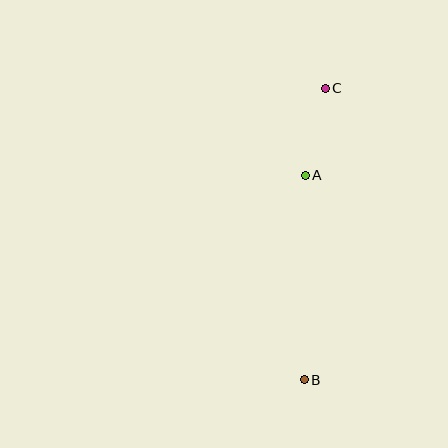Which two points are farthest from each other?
Points B and C are farthest from each other.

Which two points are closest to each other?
Points A and C are closest to each other.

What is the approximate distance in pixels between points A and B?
The distance between A and B is approximately 205 pixels.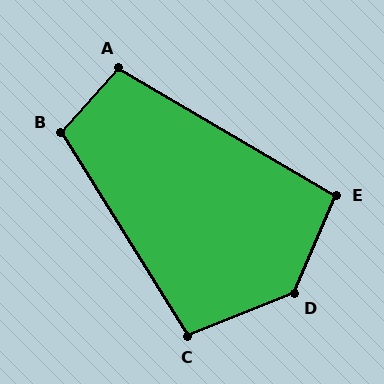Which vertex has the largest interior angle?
D, at approximately 135 degrees.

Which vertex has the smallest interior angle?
E, at approximately 97 degrees.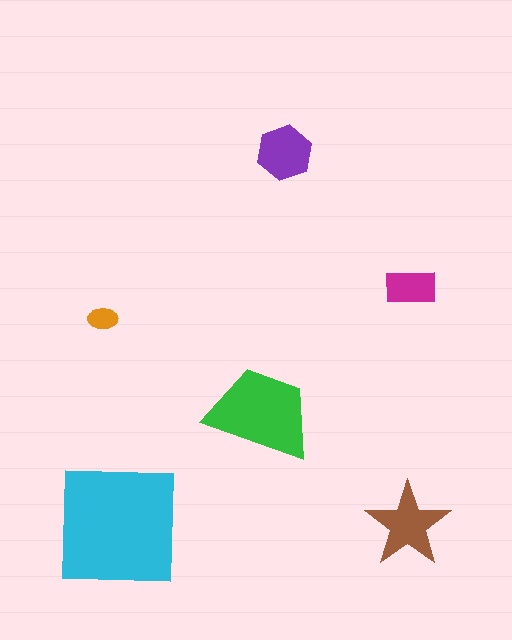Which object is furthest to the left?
The orange ellipse is leftmost.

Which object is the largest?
The cyan square.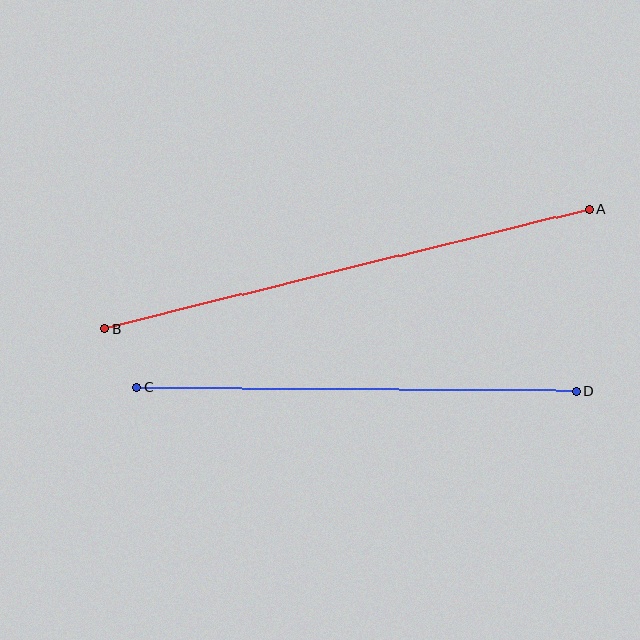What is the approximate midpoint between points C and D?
The midpoint is at approximately (356, 389) pixels.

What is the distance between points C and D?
The distance is approximately 440 pixels.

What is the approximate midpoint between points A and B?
The midpoint is at approximately (347, 269) pixels.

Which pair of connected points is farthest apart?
Points A and B are farthest apart.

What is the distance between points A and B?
The distance is approximately 499 pixels.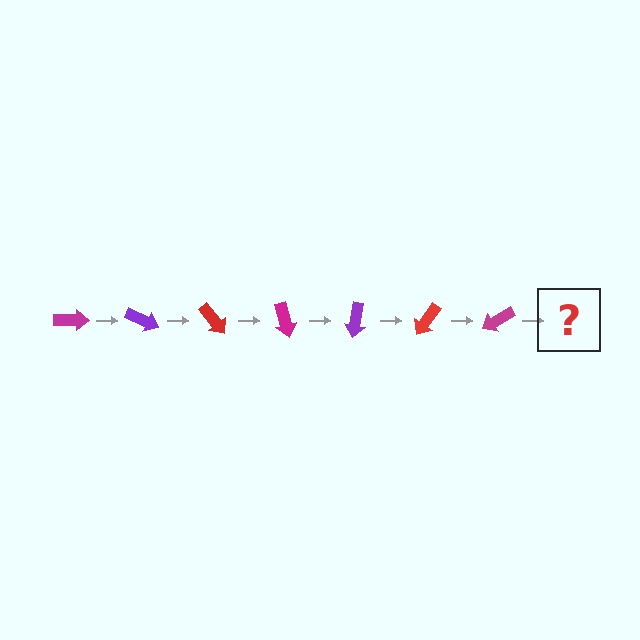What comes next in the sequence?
The next element should be a purple arrow, rotated 175 degrees from the start.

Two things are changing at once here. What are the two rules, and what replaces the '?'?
The two rules are that it rotates 25 degrees each step and the color cycles through magenta, purple, and red. The '?' should be a purple arrow, rotated 175 degrees from the start.